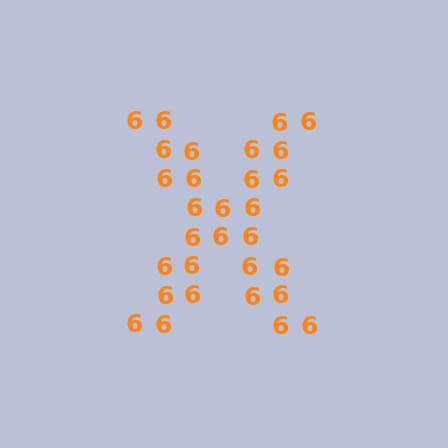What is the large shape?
The large shape is the letter X.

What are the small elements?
The small elements are digit 6's.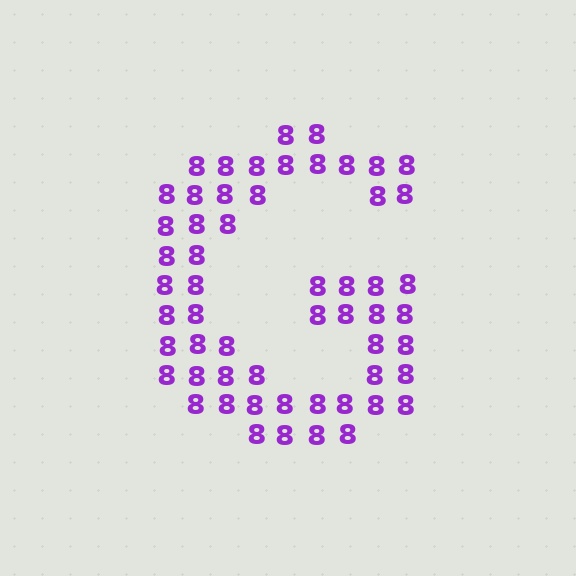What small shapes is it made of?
It is made of small digit 8's.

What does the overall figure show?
The overall figure shows the letter G.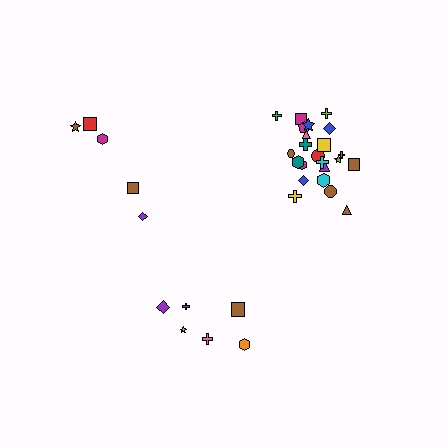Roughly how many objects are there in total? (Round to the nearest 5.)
Roughly 35 objects in total.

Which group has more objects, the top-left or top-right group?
The top-right group.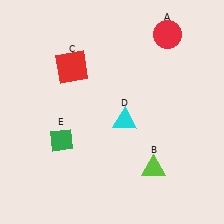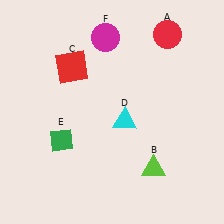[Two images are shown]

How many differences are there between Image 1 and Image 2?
There is 1 difference between the two images.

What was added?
A magenta circle (F) was added in Image 2.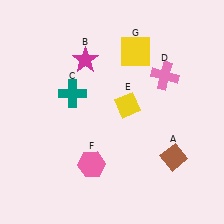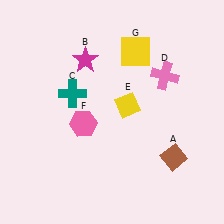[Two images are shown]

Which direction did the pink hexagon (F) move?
The pink hexagon (F) moved up.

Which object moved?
The pink hexagon (F) moved up.